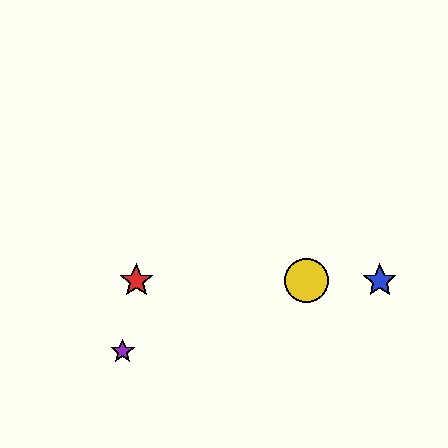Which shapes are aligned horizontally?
The red star, the blue star, the green circle, the yellow circle are aligned horizontally.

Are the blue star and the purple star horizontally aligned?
No, the blue star is at y≈281 and the purple star is at y≈351.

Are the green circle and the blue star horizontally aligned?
Yes, both are at y≈281.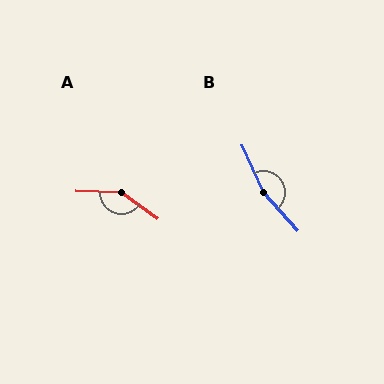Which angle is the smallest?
A, at approximately 145 degrees.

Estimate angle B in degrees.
Approximately 163 degrees.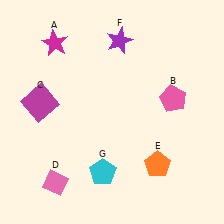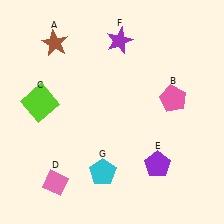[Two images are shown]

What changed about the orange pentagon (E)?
In Image 1, E is orange. In Image 2, it changed to purple.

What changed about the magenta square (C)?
In Image 1, C is magenta. In Image 2, it changed to lime.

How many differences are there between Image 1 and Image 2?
There are 3 differences between the two images.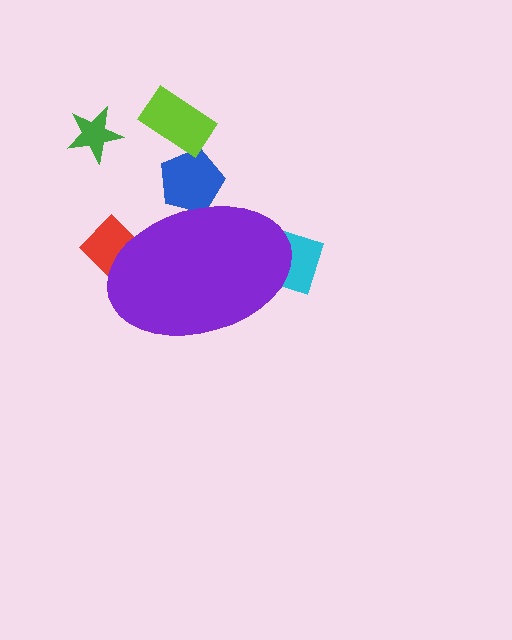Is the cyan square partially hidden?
Yes, the cyan square is partially hidden behind the purple ellipse.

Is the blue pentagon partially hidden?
Yes, the blue pentagon is partially hidden behind the purple ellipse.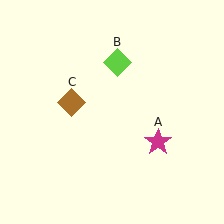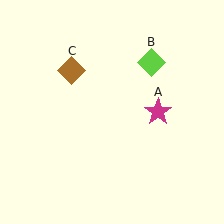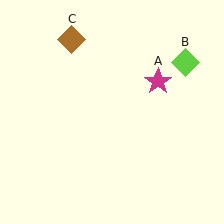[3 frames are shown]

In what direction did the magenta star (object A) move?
The magenta star (object A) moved up.